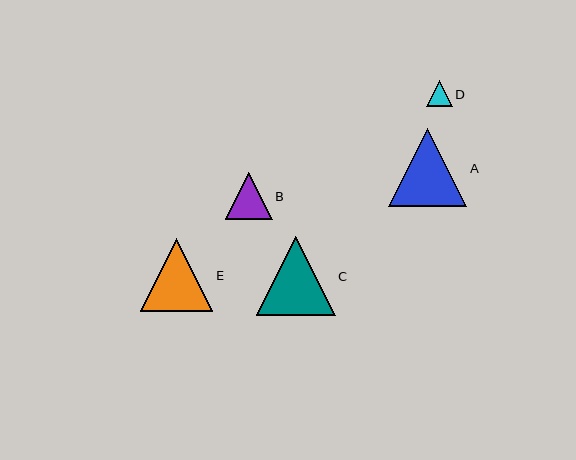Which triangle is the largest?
Triangle C is the largest with a size of approximately 79 pixels.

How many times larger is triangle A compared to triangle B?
Triangle A is approximately 1.7 times the size of triangle B.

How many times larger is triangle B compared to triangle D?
Triangle B is approximately 1.9 times the size of triangle D.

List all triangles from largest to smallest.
From largest to smallest: C, A, E, B, D.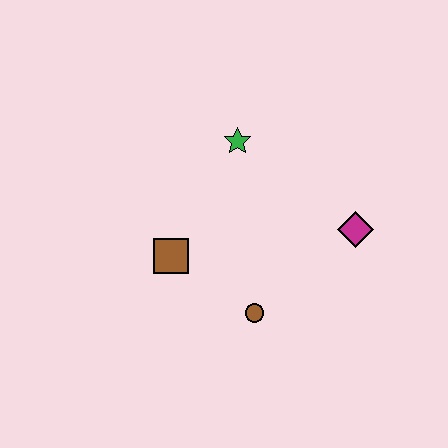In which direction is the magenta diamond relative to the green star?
The magenta diamond is to the right of the green star.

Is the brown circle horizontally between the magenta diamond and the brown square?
Yes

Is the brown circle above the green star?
No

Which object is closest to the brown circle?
The brown square is closest to the brown circle.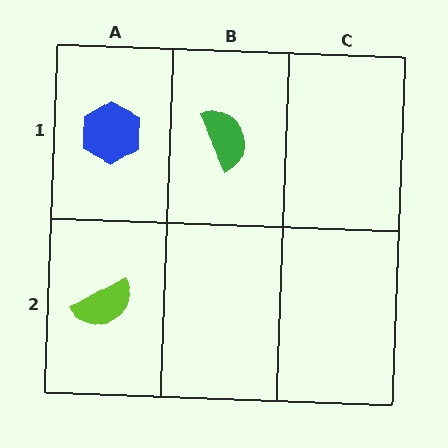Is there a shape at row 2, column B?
No, that cell is empty.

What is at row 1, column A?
A blue hexagon.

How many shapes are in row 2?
1 shape.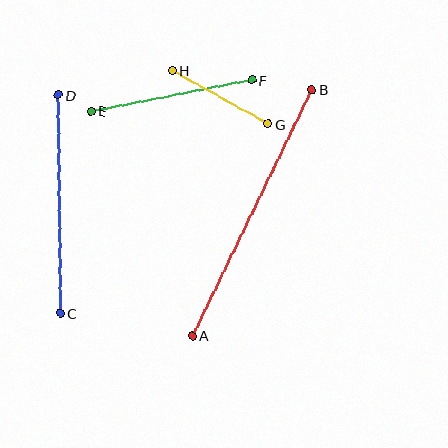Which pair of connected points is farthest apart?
Points A and B are farthest apart.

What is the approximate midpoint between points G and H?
The midpoint is at approximately (220, 97) pixels.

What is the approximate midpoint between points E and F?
The midpoint is at approximately (171, 96) pixels.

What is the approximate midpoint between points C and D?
The midpoint is at approximately (59, 204) pixels.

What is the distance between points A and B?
The distance is approximately 274 pixels.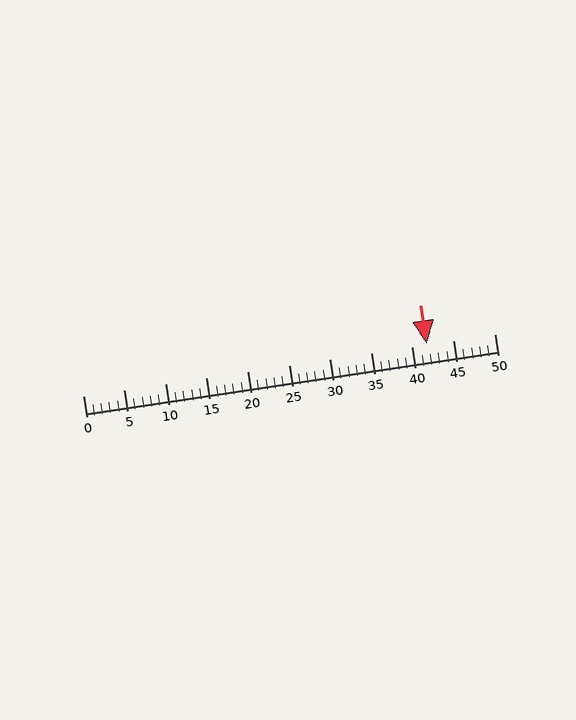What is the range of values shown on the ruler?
The ruler shows values from 0 to 50.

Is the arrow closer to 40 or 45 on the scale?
The arrow is closer to 40.